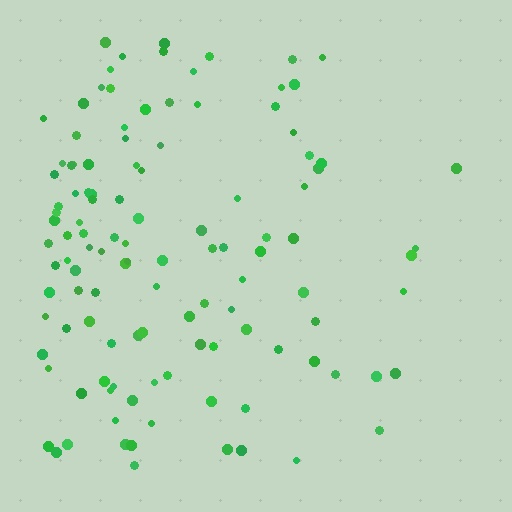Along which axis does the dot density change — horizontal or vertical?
Horizontal.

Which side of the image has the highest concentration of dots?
The left.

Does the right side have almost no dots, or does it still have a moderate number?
Still a moderate number, just noticeably fewer than the left.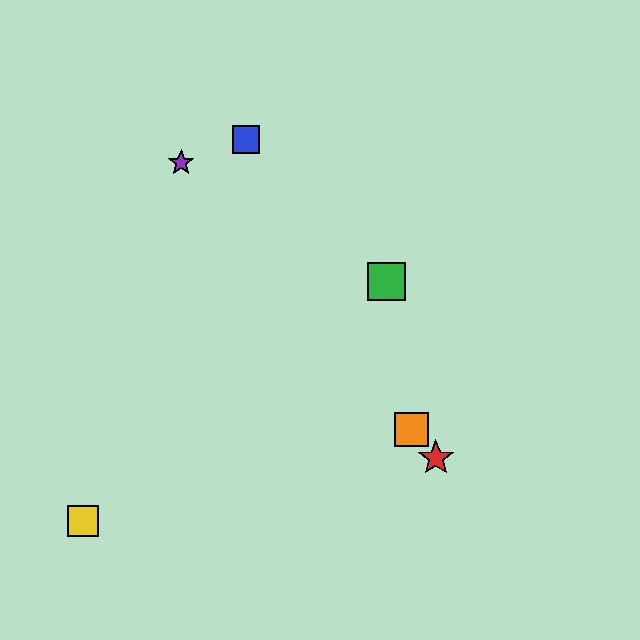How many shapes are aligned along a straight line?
3 shapes (the red star, the purple star, the orange square) are aligned along a straight line.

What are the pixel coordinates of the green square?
The green square is at (386, 281).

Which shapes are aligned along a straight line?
The red star, the purple star, the orange square are aligned along a straight line.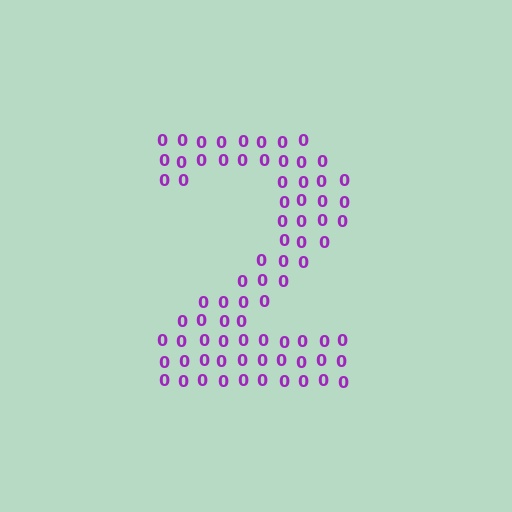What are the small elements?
The small elements are digit 0's.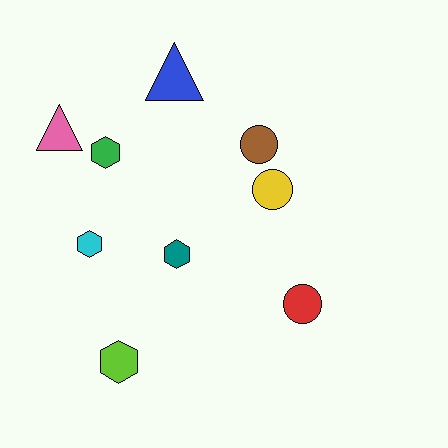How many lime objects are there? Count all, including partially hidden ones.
There is 1 lime object.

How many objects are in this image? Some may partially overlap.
There are 9 objects.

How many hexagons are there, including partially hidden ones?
There are 4 hexagons.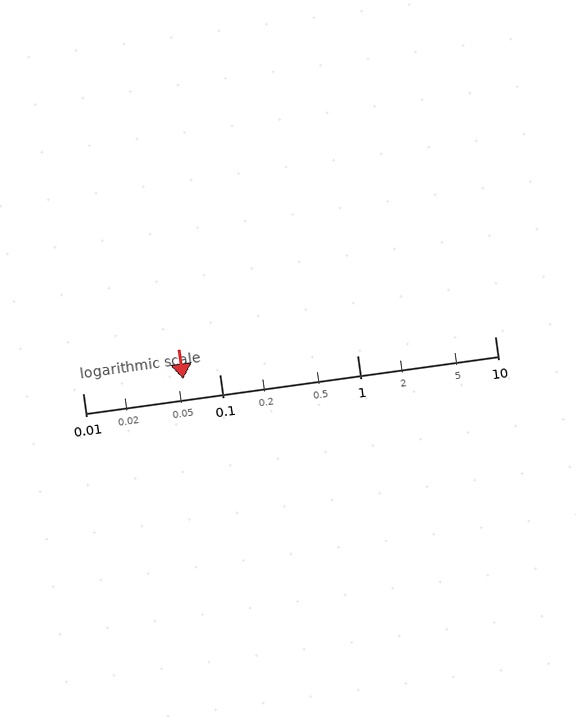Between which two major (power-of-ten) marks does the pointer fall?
The pointer is between 0.01 and 0.1.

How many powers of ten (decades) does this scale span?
The scale spans 3 decades, from 0.01 to 10.